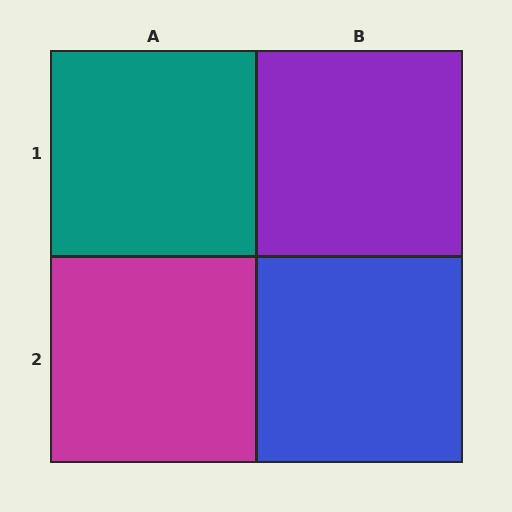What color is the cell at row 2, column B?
Blue.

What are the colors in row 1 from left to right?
Teal, purple.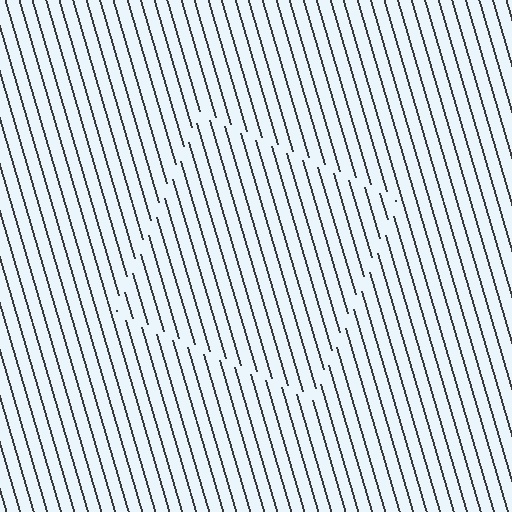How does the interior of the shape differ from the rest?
The interior of the shape contains the same grating, shifted by half a period — the contour is defined by the phase discontinuity where line-ends from the inner and outer gratings abut.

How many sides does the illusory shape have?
4 sides — the line-ends trace a square.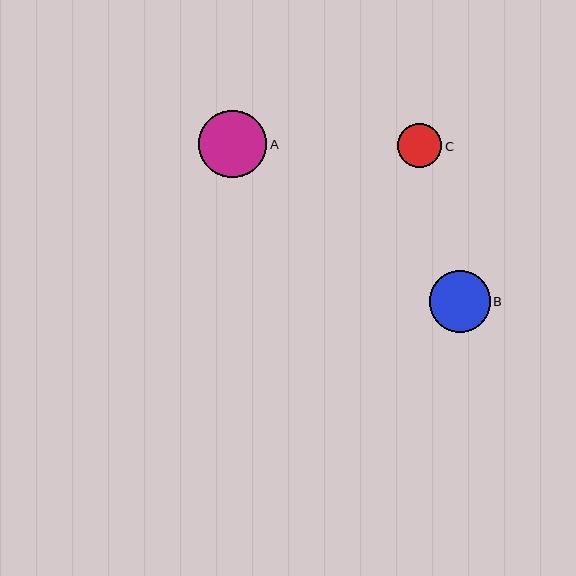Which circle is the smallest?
Circle C is the smallest with a size of approximately 44 pixels.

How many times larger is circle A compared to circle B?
Circle A is approximately 1.1 times the size of circle B.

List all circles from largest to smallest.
From largest to smallest: A, B, C.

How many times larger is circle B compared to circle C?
Circle B is approximately 1.4 times the size of circle C.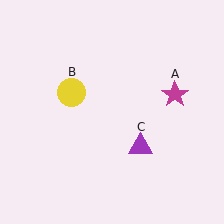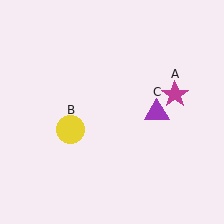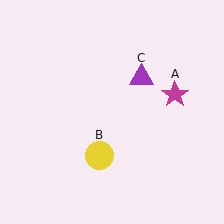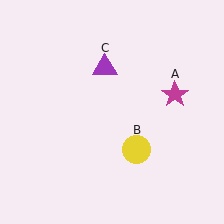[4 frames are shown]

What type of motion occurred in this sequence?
The yellow circle (object B), purple triangle (object C) rotated counterclockwise around the center of the scene.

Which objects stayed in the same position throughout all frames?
Magenta star (object A) remained stationary.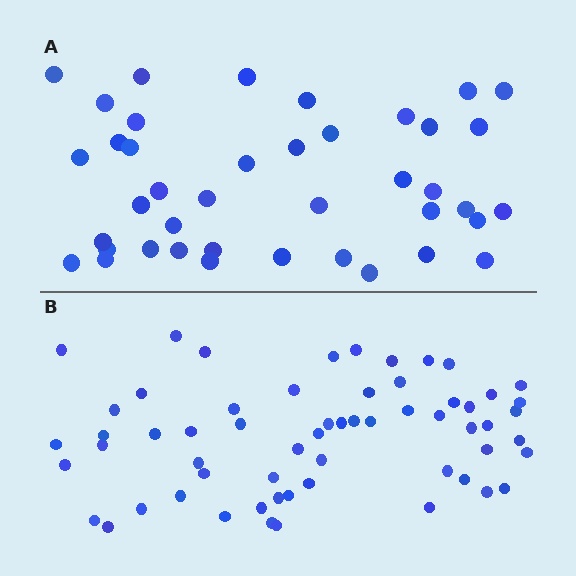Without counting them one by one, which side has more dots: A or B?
Region B (the bottom region) has more dots.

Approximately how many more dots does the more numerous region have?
Region B has approximately 20 more dots than region A.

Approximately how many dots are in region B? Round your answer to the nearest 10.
About 60 dots.